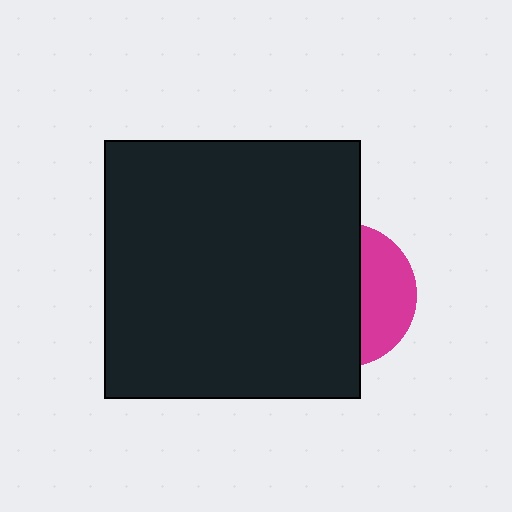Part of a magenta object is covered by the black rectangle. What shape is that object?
It is a circle.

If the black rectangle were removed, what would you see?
You would see the complete magenta circle.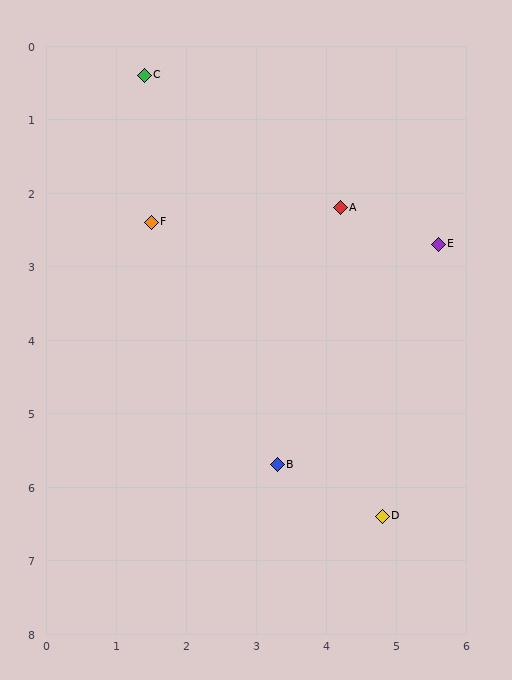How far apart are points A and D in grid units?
Points A and D are about 4.2 grid units apart.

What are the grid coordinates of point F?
Point F is at approximately (1.5, 2.4).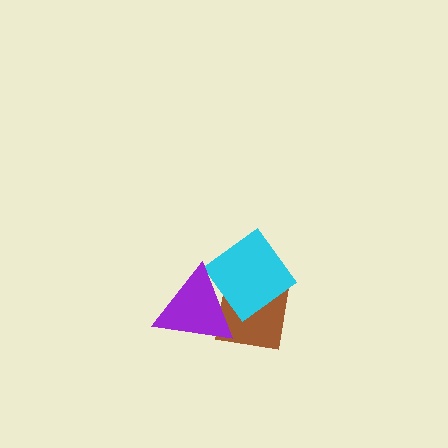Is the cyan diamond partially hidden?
Yes, it is partially covered by another shape.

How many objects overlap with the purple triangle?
2 objects overlap with the purple triangle.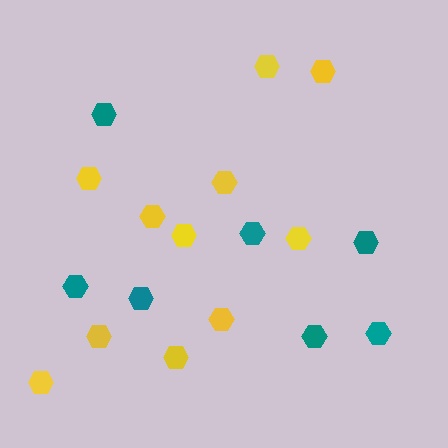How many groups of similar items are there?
There are 2 groups: one group of teal hexagons (7) and one group of yellow hexagons (11).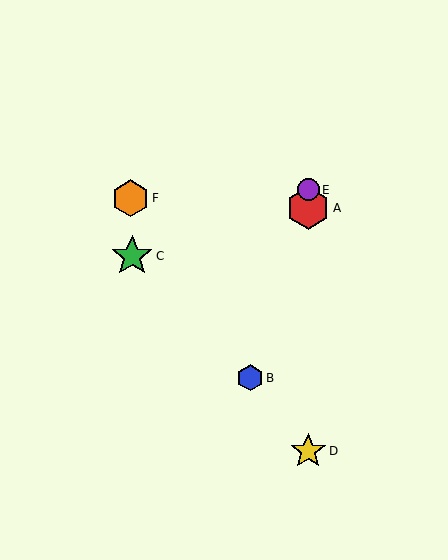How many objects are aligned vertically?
3 objects (A, D, E) are aligned vertically.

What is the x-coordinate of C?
Object C is at x≈132.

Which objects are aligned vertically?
Objects A, D, E are aligned vertically.